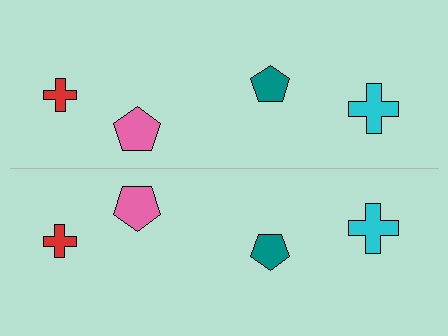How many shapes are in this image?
There are 8 shapes in this image.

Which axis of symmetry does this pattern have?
The pattern has a horizontal axis of symmetry running through the center of the image.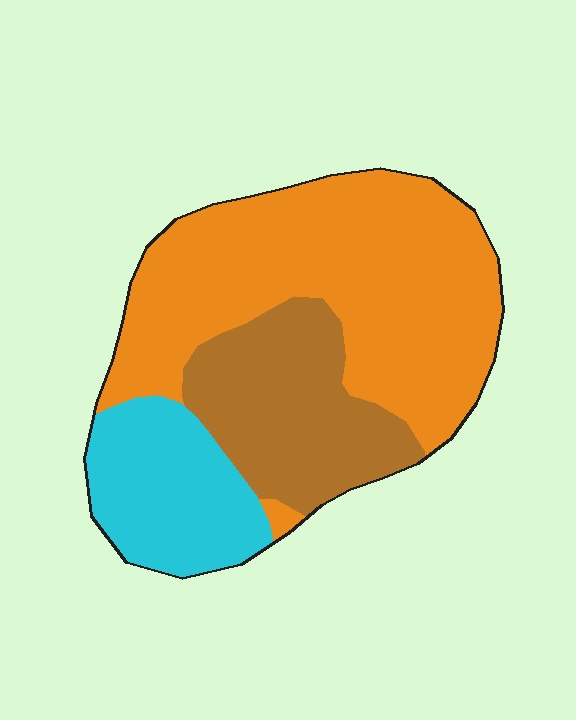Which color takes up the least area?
Cyan, at roughly 20%.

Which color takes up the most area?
Orange, at roughly 55%.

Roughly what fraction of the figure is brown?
Brown takes up about one quarter (1/4) of the figure.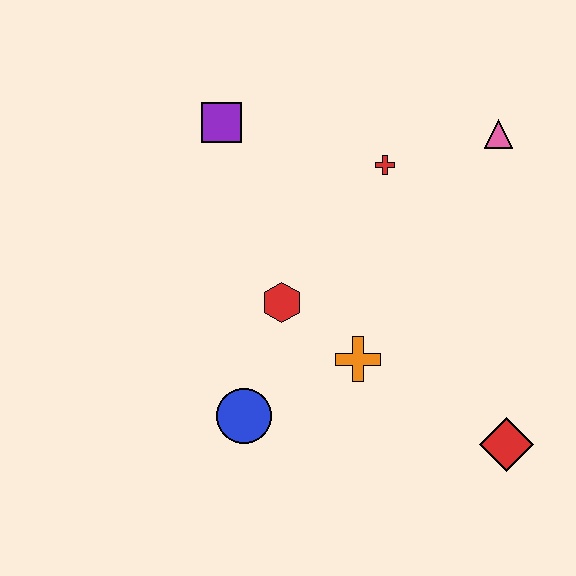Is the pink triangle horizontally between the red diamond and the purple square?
Yes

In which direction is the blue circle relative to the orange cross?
The blue circle is to the left of the orange cross.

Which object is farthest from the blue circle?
The pink triangle is farthest from the blue circle.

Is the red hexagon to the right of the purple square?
Yes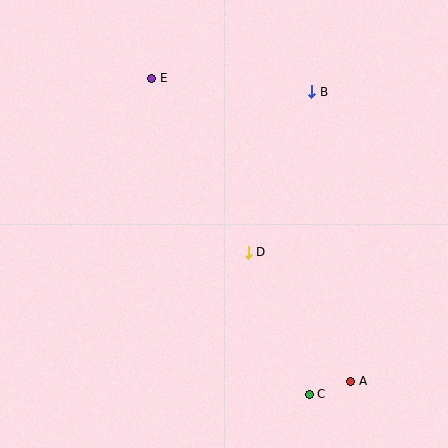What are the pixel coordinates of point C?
Point C is at (309, 394).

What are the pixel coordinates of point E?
Point E is at (152, 79).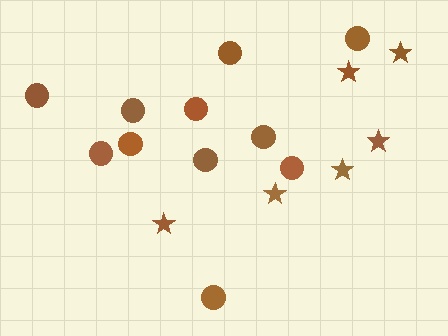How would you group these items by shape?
There are 2 groups: one group of stars (6) and one group of circles (11).